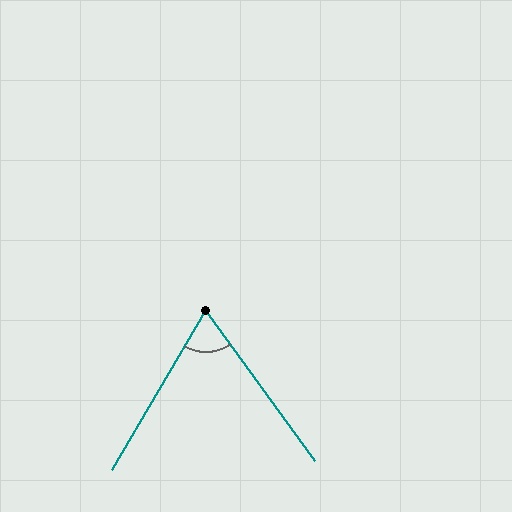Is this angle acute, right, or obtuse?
It is acute.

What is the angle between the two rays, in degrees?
Approximately 66 degrees.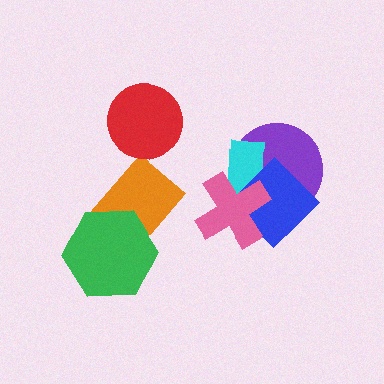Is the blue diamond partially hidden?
Yes, it is partially covered by another shape.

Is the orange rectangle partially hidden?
Yes, it is partially covered by another shape.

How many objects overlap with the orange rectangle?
1 object overlaps with the orange rectangle.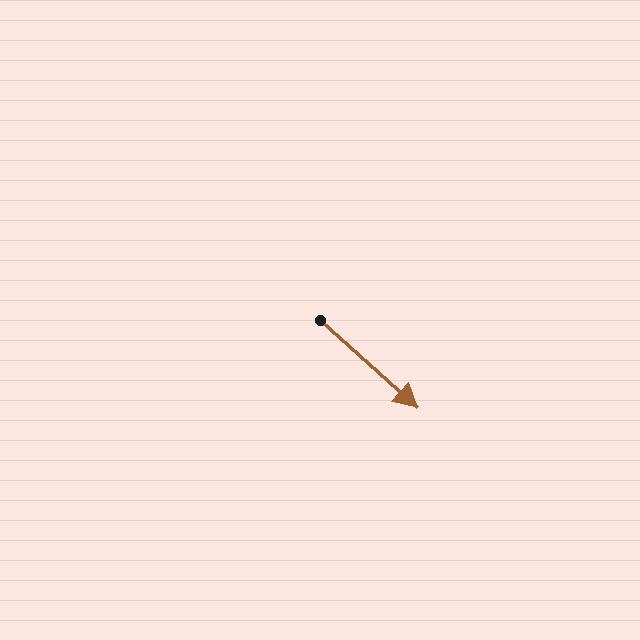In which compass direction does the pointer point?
Southeast.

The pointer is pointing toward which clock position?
Roughly 4 o'clock.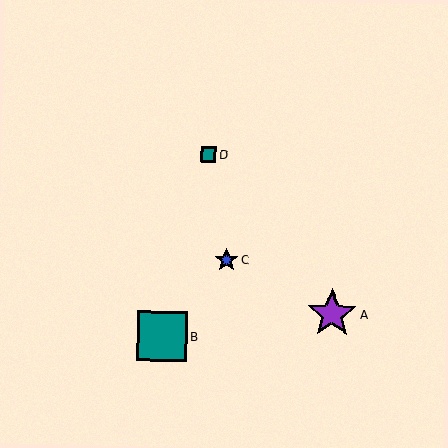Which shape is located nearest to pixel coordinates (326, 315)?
The purple star (labeled A) at (332, 314) is nearest to that location.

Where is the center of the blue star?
The center of the blue star is at (227, 260).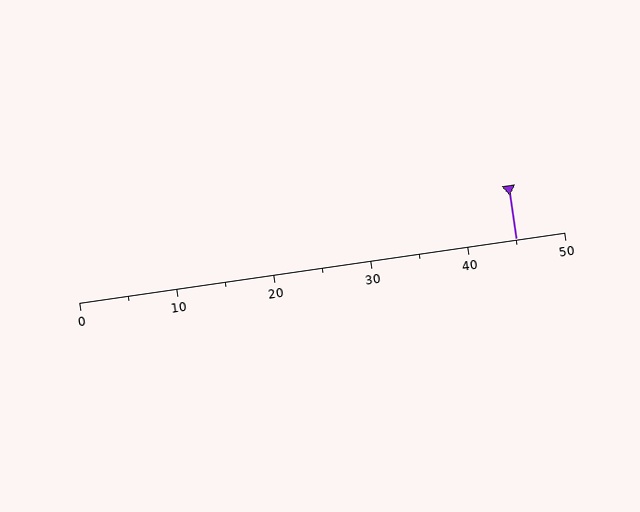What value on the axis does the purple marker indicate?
The marker indicates approximately 45.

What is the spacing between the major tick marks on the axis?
The major ticks are spaced 10 apart.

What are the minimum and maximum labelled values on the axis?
The axis runs from 0 to 50.